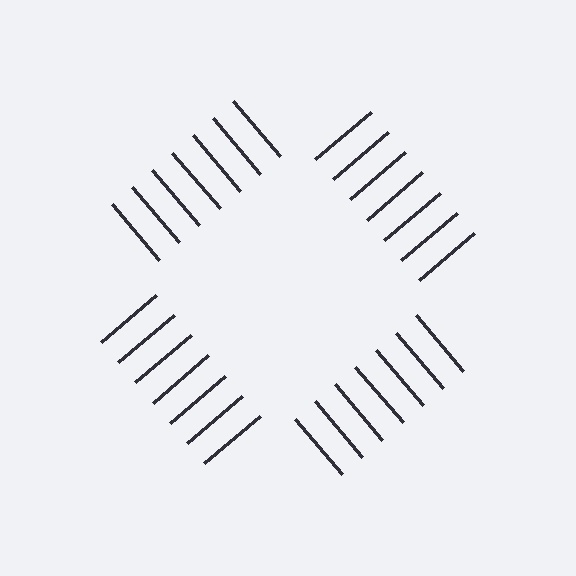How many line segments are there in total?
28 — 7 along each of the 4 edges.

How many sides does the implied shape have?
4 sides — the line-ends trace a square.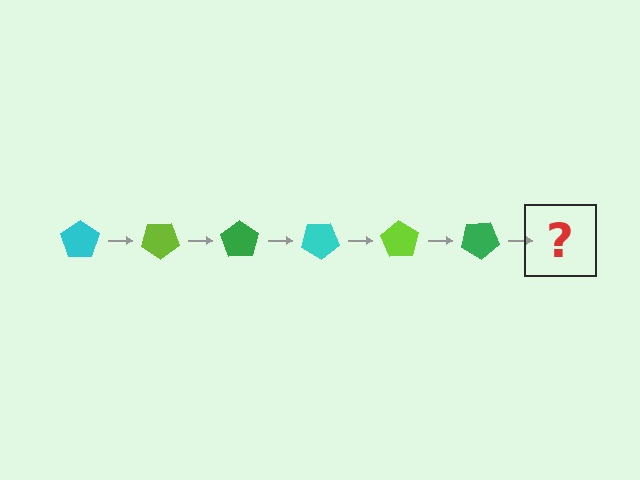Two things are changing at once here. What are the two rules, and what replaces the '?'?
The two rules are that it rotates 35 degrees each step and the color cycles through cyan, lime, and green. The '?' should be a cyan pentagon, rotated 210 degrees from the start.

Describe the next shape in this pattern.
It should be a cyan pentagon, rotated 210 degrees from the start.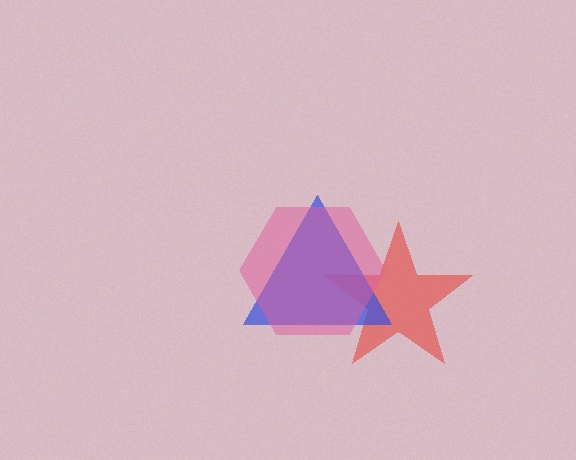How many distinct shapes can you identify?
There are 3 distinct shapes: a red star, a blue triangle, a pink hexagon.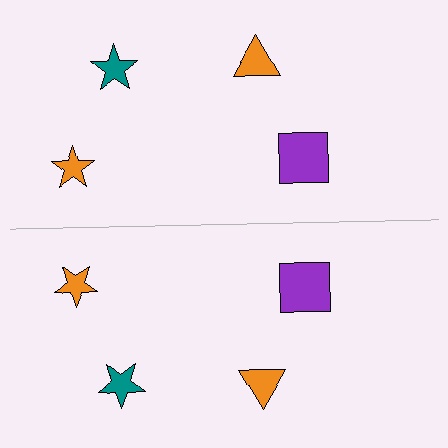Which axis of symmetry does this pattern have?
The pattern has a horizontal axis of symmetry running through the center of the image.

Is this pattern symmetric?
Yes, this pattern has bilateral (reflection) symmetry.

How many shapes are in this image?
There are 8 shapes in this image.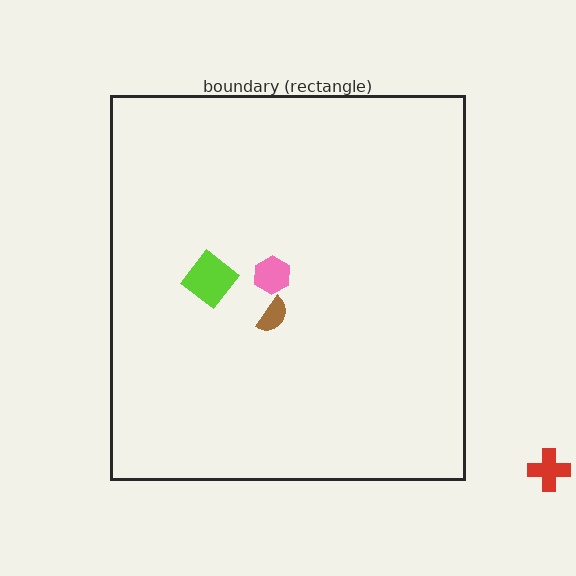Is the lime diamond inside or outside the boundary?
Inside.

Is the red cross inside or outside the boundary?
Outside.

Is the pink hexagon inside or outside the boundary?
Inside.